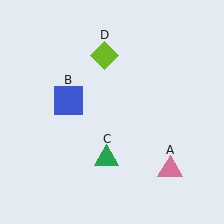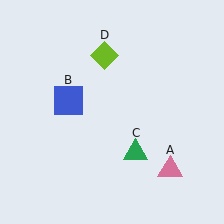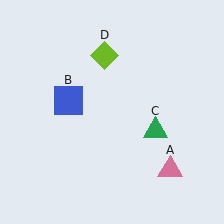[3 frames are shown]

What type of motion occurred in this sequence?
The green triangle (object C) rotated counterclockwise around the center of the scene.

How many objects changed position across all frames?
1 object changed position: green triangle (object C).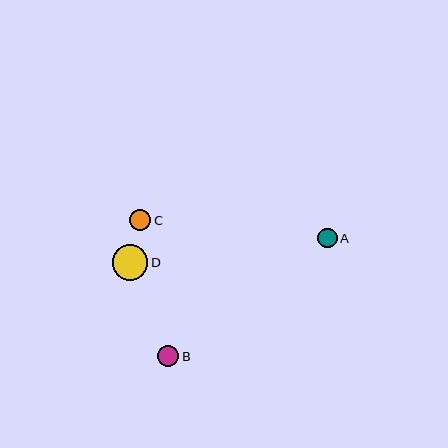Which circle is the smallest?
Circle A is the smallest with a size of approximately 19 pixels.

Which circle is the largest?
Circle D is the largest with a size of approximately 36 pixels.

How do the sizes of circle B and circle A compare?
Circle B and circle A are approximately the same size.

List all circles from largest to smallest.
From largest to smallest: D, C, B, A.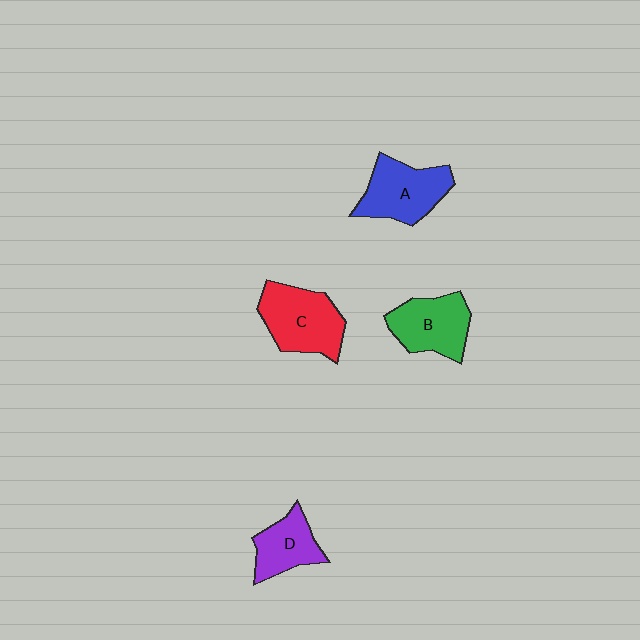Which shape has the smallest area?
Shape D (purple).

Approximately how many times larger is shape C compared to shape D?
Approximately 1.5 times.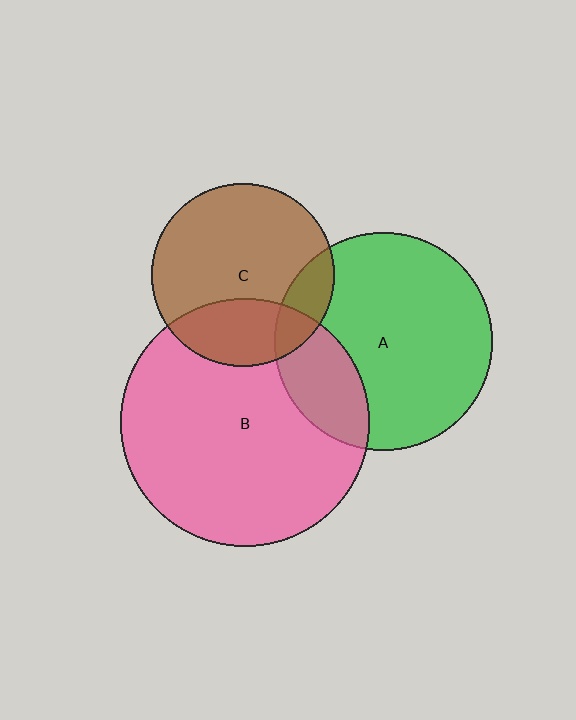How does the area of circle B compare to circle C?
Approximately 1.8 times.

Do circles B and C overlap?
Yes.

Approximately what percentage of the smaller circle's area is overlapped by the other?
Approximately 30%.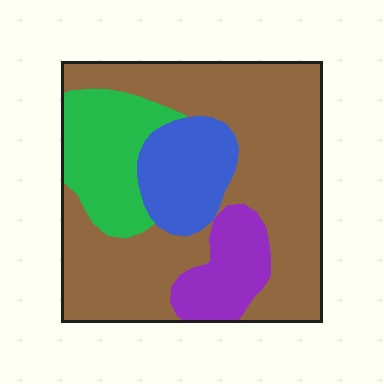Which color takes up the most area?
Brown, at roughly 60%.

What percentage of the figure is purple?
Purple covers roughly 10% of the figure.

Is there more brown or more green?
Brown.